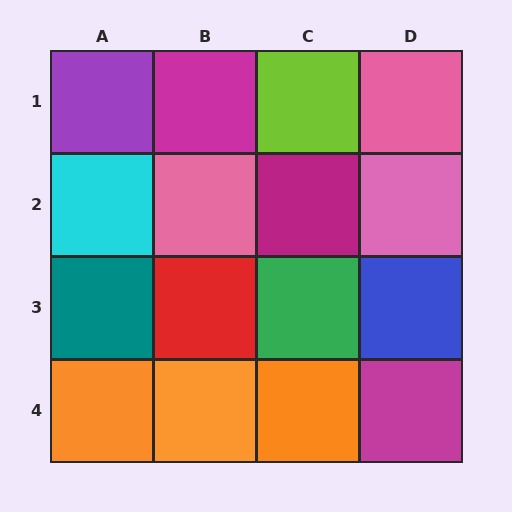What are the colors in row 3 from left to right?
Teal, red, green, blue.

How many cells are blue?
1 cell is blue.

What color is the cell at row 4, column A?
Orange.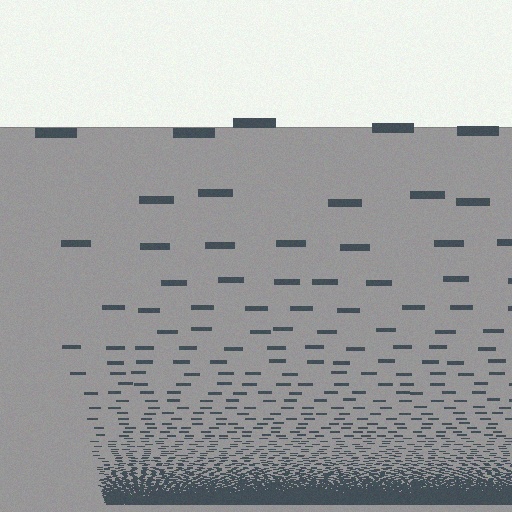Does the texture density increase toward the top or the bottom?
Density increases toward the bottom.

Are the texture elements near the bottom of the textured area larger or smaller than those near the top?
Smaller. The gradient is inverted — elements near the bottom are smaller and denser.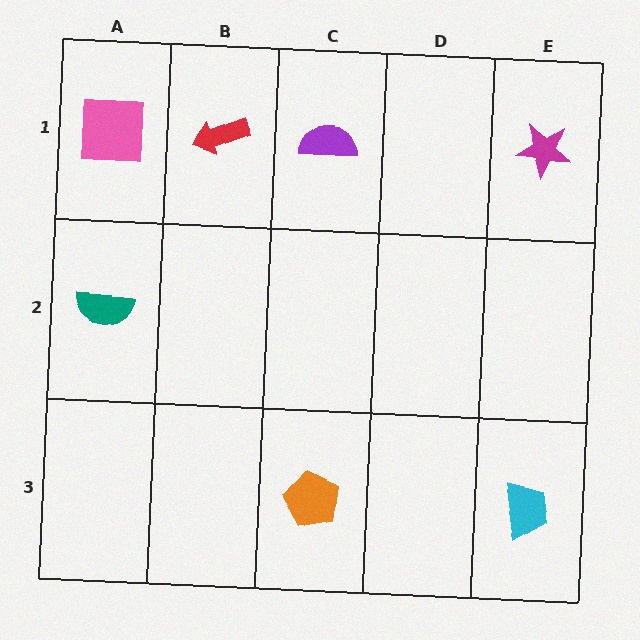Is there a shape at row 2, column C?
No, that cell is empty.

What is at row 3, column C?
An orange pentagon.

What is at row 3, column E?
A cyan trapezoid.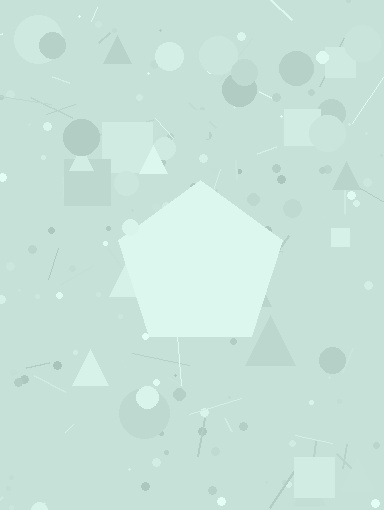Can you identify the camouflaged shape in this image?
The camouflaged shape is a pentagon.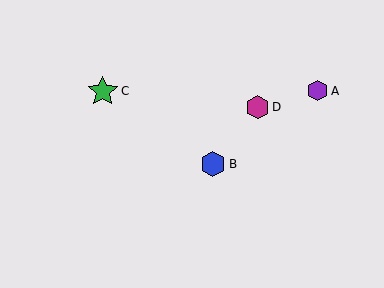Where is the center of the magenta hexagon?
The center of the magenta hexagon is at (258, 107).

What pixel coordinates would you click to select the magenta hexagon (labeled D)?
Click at (258, 107) to select the magenta hexagon D.